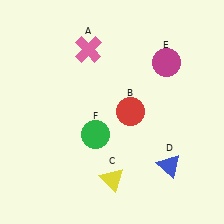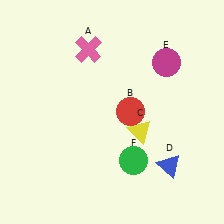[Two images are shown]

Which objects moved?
The objects that moved are: the yellow triangle (C), the green circle (F).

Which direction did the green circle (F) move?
The green circle (F) moved right.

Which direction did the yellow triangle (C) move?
The yellow triangle (C) moved up.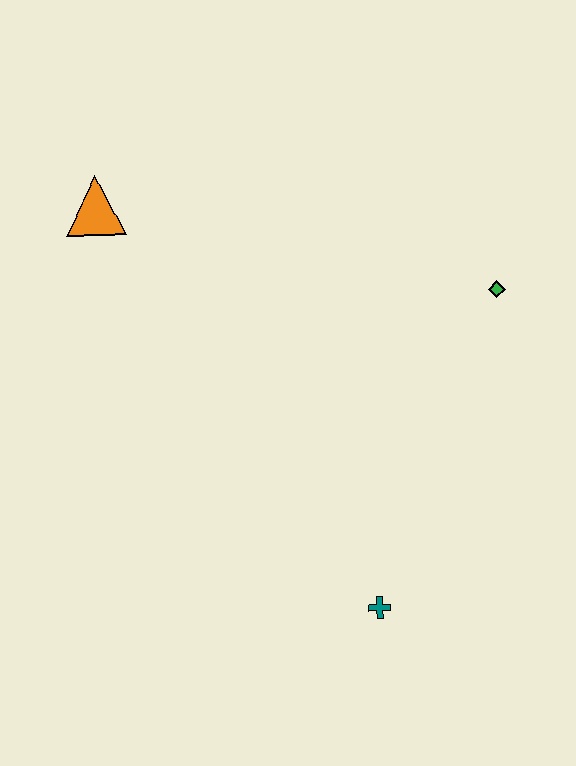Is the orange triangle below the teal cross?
No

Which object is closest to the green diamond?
The teal cross is closest to the green diamond.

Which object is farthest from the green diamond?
The orange triangle is farthest from the green diamond.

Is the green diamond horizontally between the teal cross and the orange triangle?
No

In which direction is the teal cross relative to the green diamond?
The teal cross is below the green diamond.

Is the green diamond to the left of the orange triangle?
No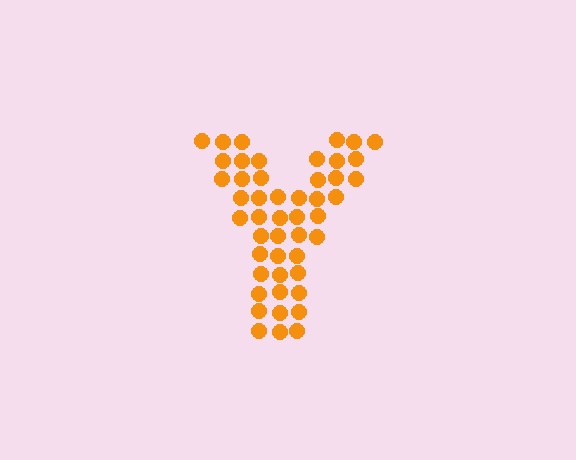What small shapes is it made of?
It is made of small circles.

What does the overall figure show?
The overall figure shows the letter Y.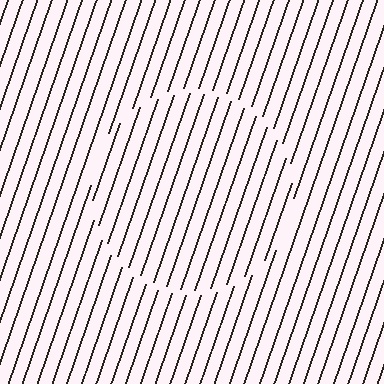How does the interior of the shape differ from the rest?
The interior of the shape contains the same grating, shifted by half a period — the contour is defined by the phase discontinuity where line-ends from the inner and outer gratings abut.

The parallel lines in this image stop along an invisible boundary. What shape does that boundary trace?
An illusory circle. The interior of the shape contains the same grating, shifted by half a period — the contour is defined by the phase discontinuity where line-ends from the inner and outer gratings abut.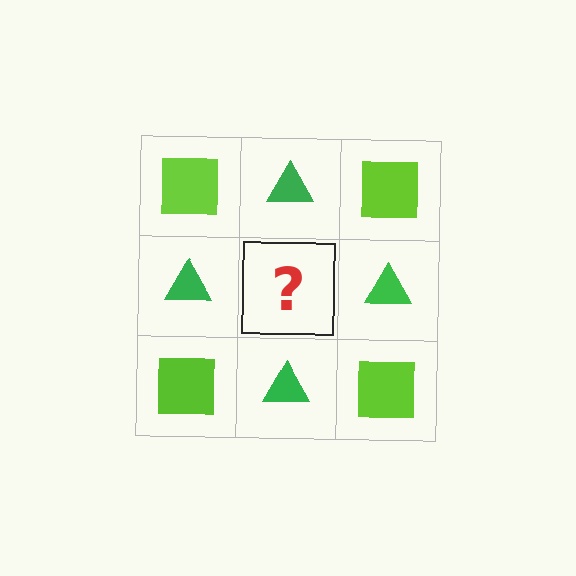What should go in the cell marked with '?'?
The missing cell should contain a lime square.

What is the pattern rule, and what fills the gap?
The rule is that it alternates lime square and green triangle in a checkerboard pattern. The gap should be filled with a lime square.